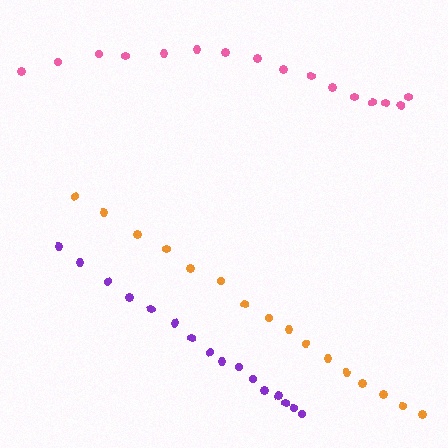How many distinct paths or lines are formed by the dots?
There are 3 distinct paths.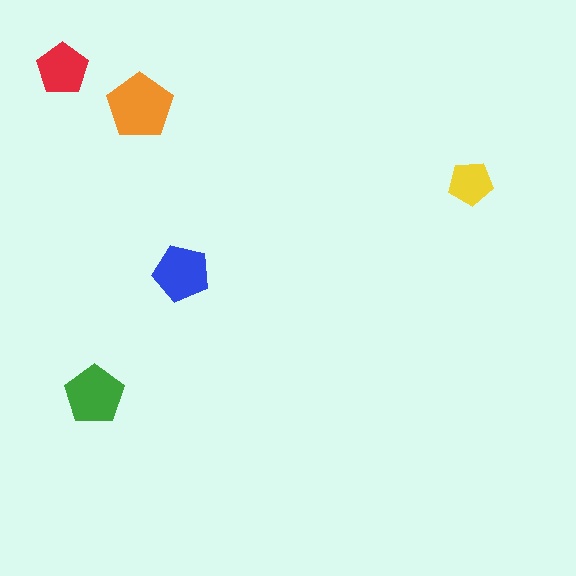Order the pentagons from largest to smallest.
the orange one, the green one, the blue one, the red one, the yellow one.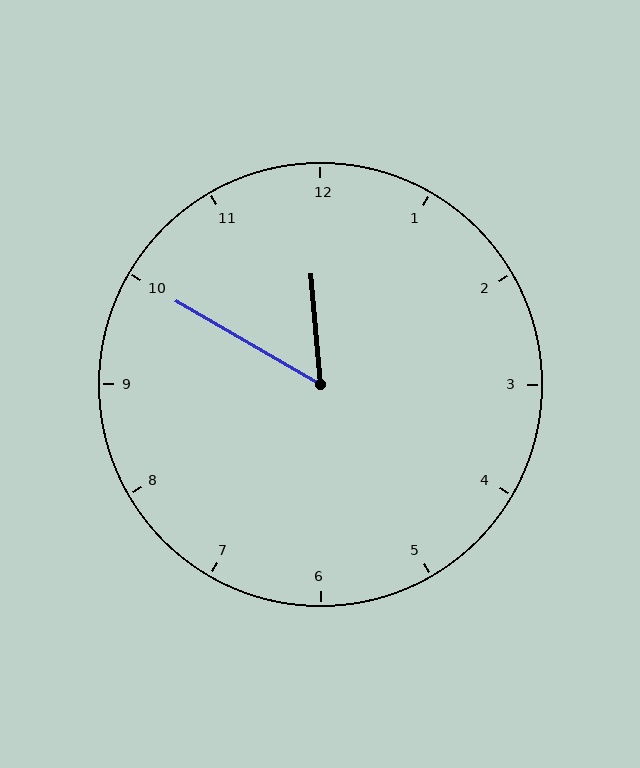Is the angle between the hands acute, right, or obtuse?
It is acute.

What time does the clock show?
11:50.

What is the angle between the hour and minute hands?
Approximately 55 degrees.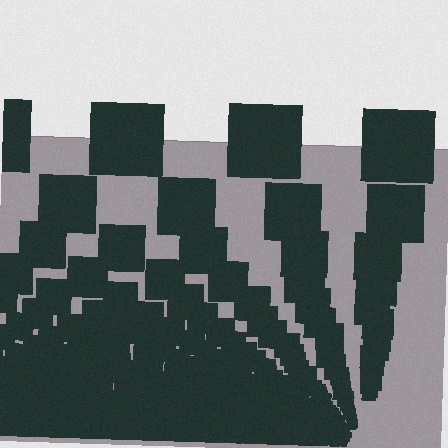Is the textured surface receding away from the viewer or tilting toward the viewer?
The surface appears to tilt toward the viewer. Texture elements get larger and sparser toward the top.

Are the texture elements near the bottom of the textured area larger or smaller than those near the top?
Smaller. The gradient is inverted — elements near the bottom are smaller and denser.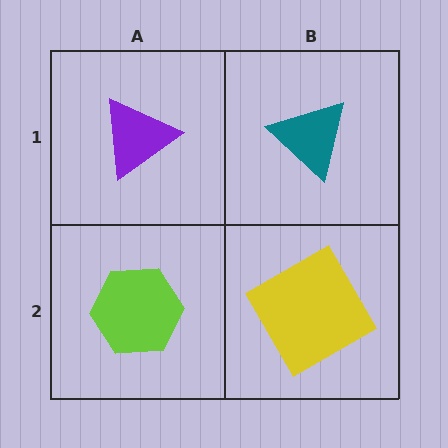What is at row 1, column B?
A teal triangle.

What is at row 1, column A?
A purple triangle.